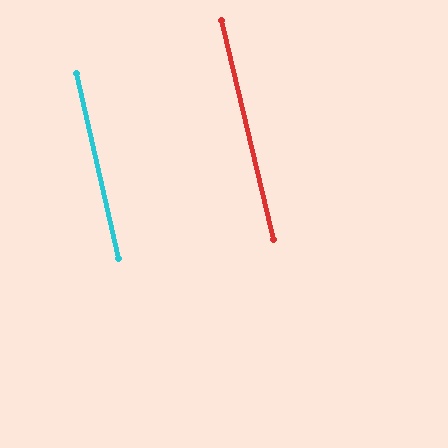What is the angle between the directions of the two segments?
Approximately 1 degree.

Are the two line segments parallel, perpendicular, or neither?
Parallel — their directions differ by only 0.8°.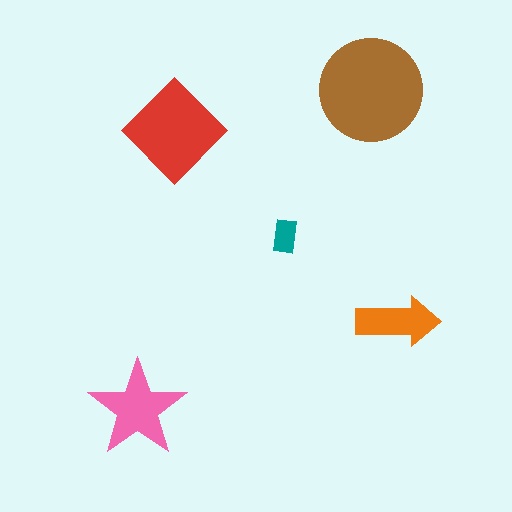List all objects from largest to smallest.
The brown circle, the red diamond, the pink star, the orange arrow, the teal rectangle.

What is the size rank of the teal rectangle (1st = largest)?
5th.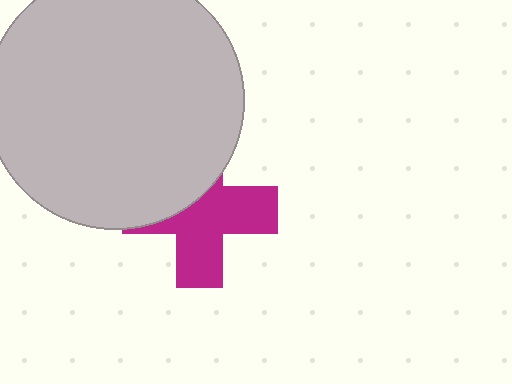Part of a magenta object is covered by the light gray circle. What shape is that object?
It is a cross.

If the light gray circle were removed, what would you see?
You would see the complete magenta cross.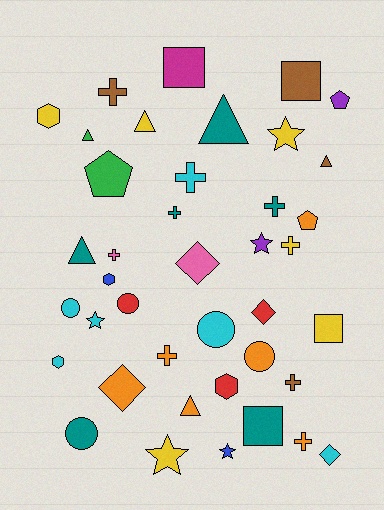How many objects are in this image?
There are 40 objects.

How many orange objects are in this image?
There are 6 orange objects.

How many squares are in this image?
There are 4 squares.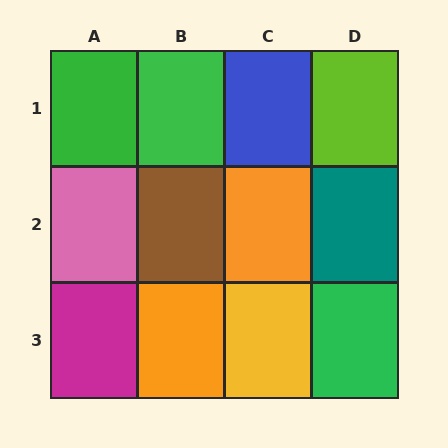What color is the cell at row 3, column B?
Orange.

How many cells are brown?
1 cell is brown.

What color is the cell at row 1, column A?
Green.